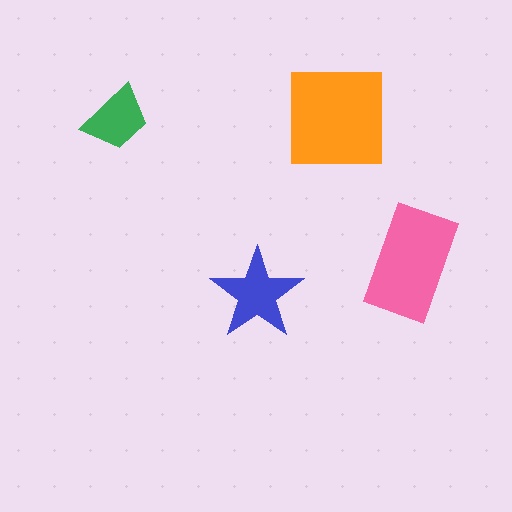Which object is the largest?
The orange square.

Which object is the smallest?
The green trapezoid.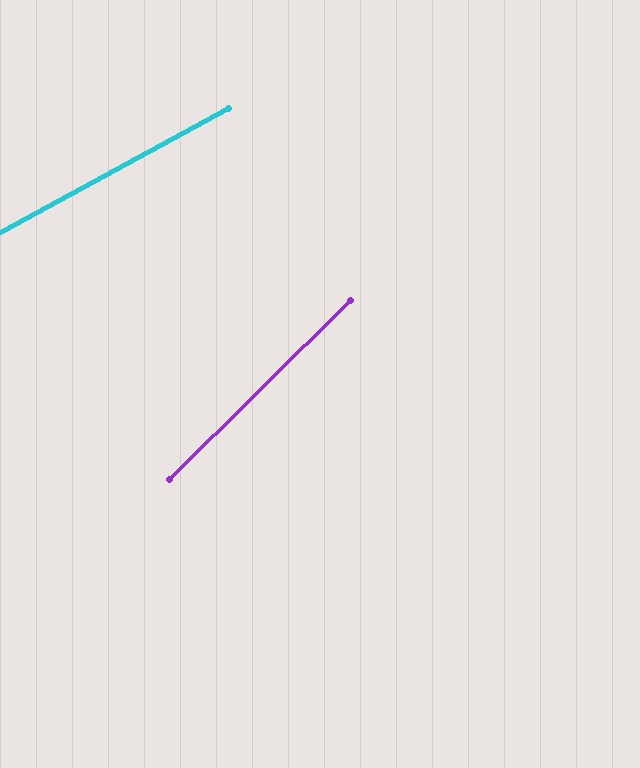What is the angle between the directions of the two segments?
Approximately 16 degrees.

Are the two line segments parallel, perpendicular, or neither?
Neither parallel nor perpendicular — they differ by about 16°.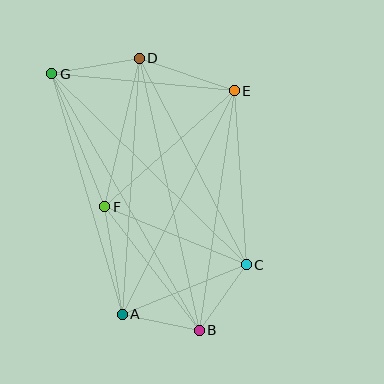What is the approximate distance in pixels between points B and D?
The distance between B and D is approximately 278 pixels.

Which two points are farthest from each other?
Points B and G are farthest from each other.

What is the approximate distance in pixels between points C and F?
The distance between C and F is approximately 153 pixels.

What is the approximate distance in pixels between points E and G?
The distance between E and G is approximately 183 pixels.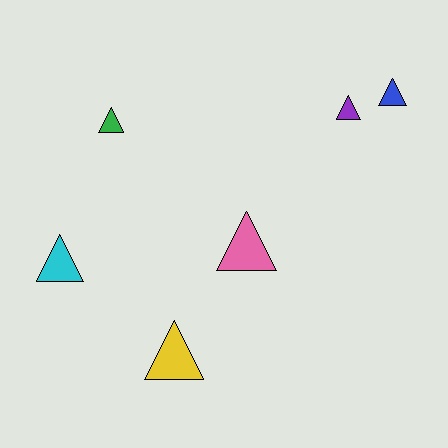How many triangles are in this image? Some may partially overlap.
There are 6 triangles.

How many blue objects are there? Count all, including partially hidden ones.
There is 1 blue object.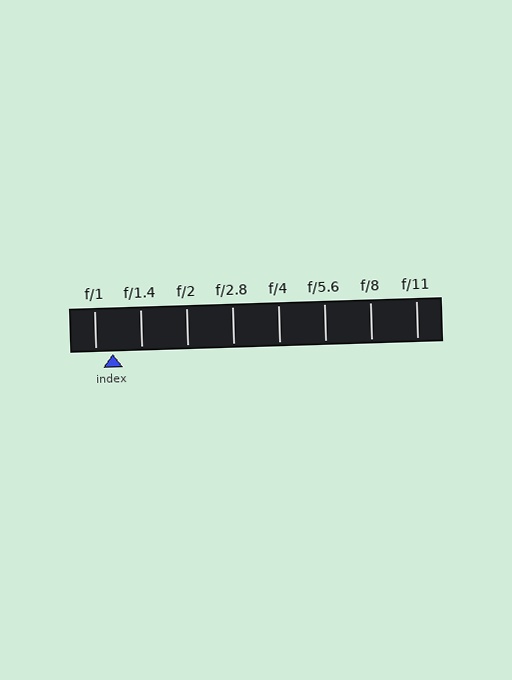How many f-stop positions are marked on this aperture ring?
There are 8 f-stop positions marked.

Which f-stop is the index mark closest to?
The index mark is closest to f/1.